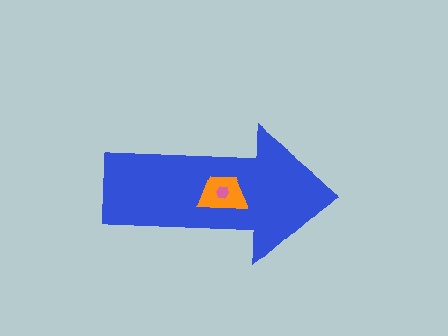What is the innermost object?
The pink hexagon.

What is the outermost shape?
The blue arrow.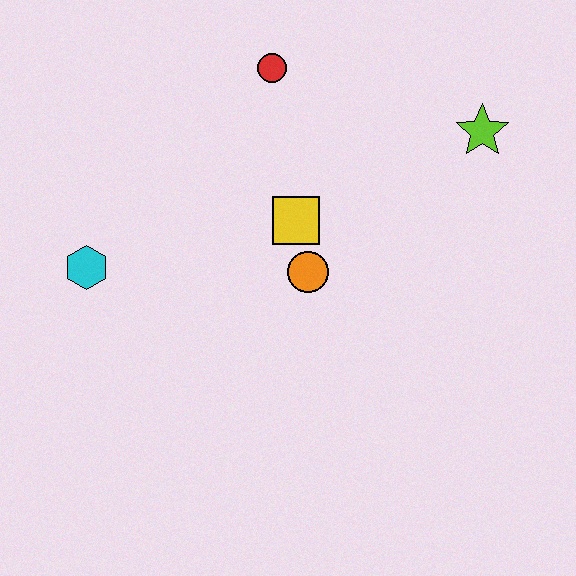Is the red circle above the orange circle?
Yes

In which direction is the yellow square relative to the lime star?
The yellow square is to the left of the lime star.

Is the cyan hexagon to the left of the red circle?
Yes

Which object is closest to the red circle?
The yellow square is closest to the red circle.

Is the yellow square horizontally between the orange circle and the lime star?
No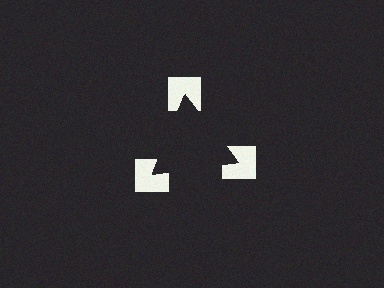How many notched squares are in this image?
There are 3 — one at each vertex of the illusory triangle.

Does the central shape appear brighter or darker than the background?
It typically appears slightly darker than the background, even though no actual brightness change is drawn.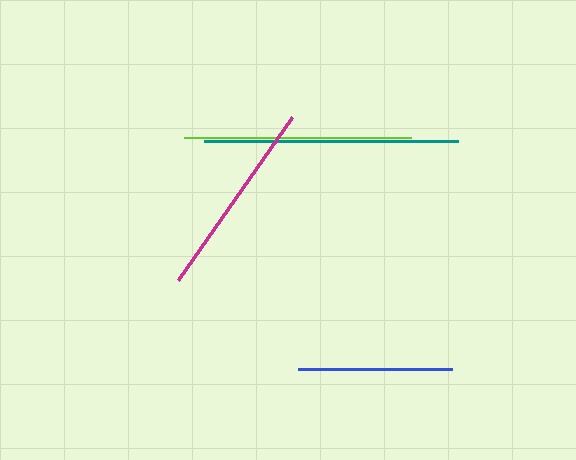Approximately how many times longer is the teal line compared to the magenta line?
The teal line is approximately 1.3 times the length of the magenta line.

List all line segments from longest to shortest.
From longest to shortest: teal, lime, magenta, blue.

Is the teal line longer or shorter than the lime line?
The teal line is longer than the lime line.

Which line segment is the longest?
The teal line is the longest at approximately 255 pixels.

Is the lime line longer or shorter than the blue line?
The lime line is longer than the blue line.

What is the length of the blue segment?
The blue segment is approximately 153 pixels long.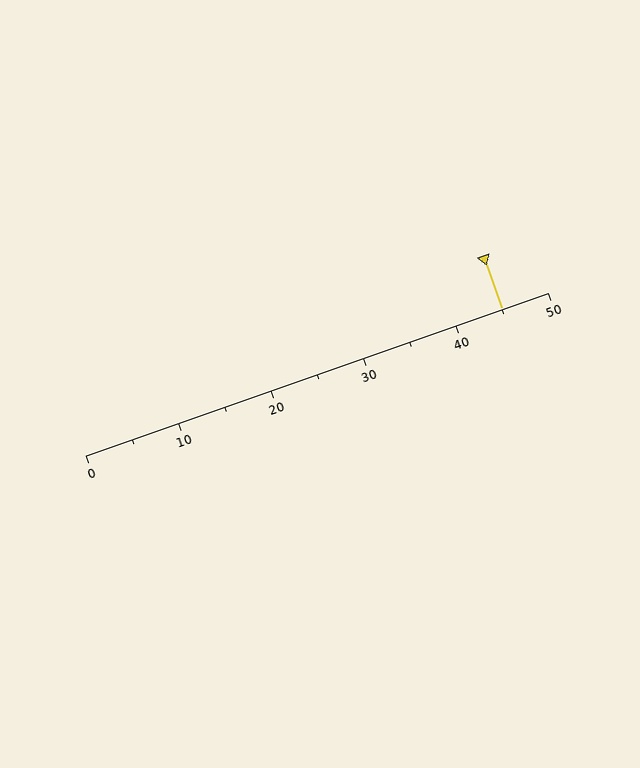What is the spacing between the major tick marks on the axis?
The major ticks are spaced 10 apart.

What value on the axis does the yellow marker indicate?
The marker indicates approximately 45.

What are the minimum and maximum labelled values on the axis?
The axis runs from 0 to 50.